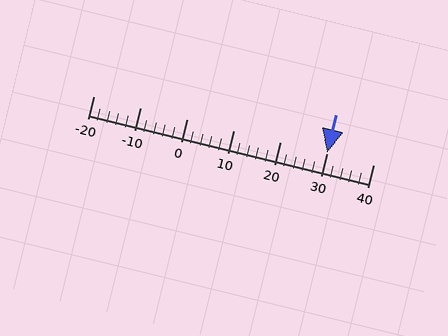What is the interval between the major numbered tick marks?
The major tick marks are spaced 10 units apart.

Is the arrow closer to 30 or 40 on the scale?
The arrow is closer to 30.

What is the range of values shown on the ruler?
The ruler shows values from -20 to 40.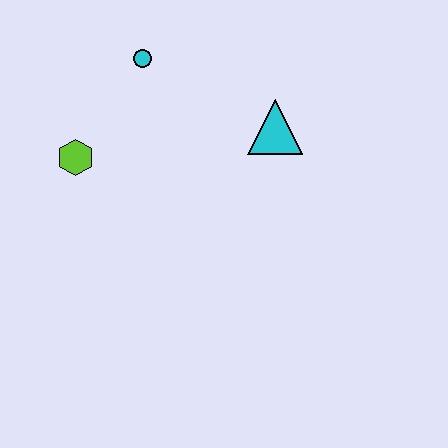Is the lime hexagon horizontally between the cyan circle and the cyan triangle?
No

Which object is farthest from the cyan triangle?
The lime hexagon is farthest from the cyan triangle.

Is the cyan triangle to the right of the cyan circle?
Yes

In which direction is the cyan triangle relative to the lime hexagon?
The cyan triangle is to the right of the lime hexagon.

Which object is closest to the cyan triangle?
The cyan circle is closest to the cyan triangle.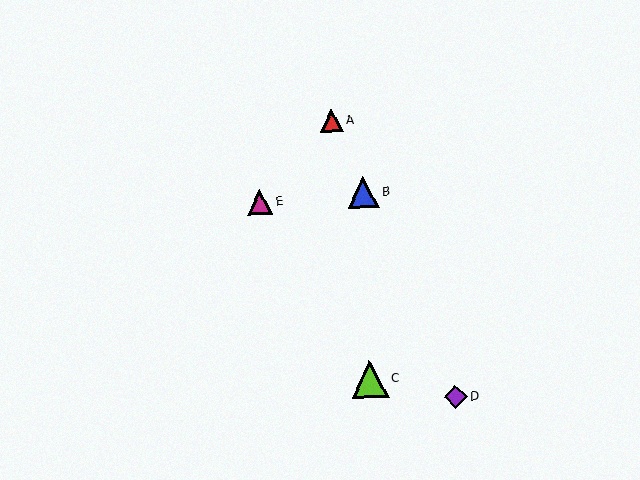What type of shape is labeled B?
Shape B is a blue triangle.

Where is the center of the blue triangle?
The center of the blue triangle is at (363, 193).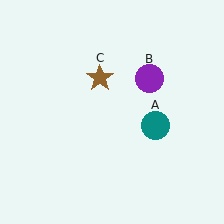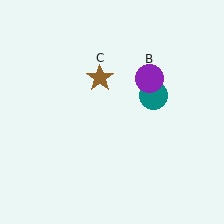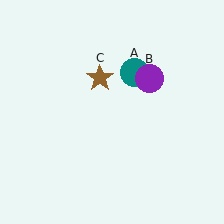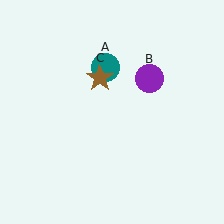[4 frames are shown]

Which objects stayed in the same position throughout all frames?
Purple circle (object B) and brown star (object C) remained stationary.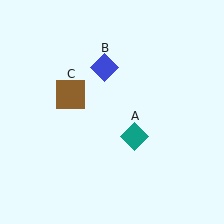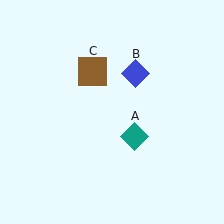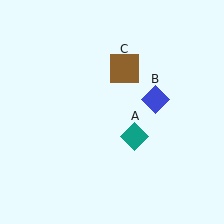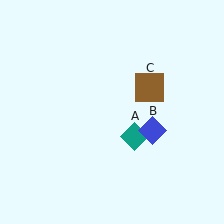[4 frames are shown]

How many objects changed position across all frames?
2 objects changed position: blue diamond (object B), brown square (object C).